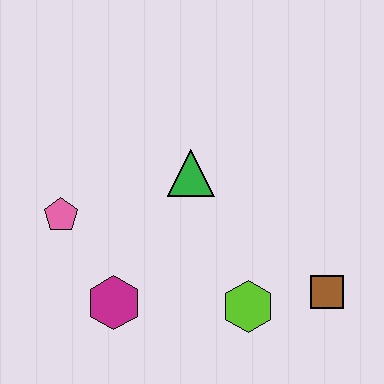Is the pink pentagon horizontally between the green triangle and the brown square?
No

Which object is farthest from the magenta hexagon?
The brown square is farthest from the magenta hexagon.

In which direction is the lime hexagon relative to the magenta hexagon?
The lime hexagon is to the right of the magenta hexagon.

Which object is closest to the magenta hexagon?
The pink pentagon is closest to the magenta hexagon.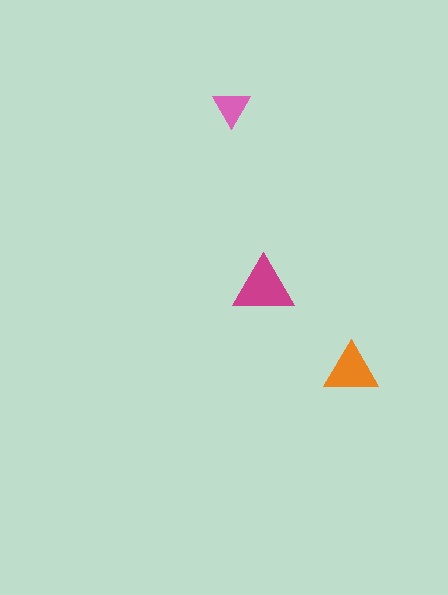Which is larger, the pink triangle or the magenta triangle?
The magenta one.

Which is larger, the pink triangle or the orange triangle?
The orange one.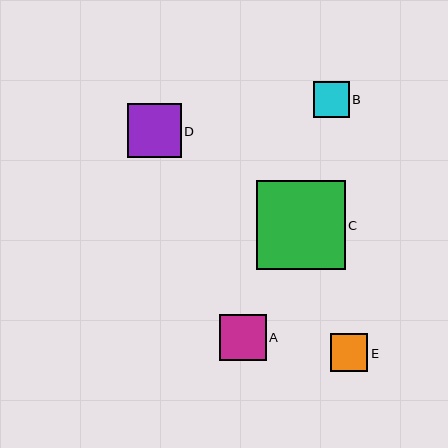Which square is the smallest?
Square B is the smallest with a size of approximately 36 pixels.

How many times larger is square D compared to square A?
Square D is approximately 1.2 times the size of square A.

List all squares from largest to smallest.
From largest to smallest: C, D, A, E, B.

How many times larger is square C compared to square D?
Square C is approximately 1.7 times the size of square D.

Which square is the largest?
Square C is the largest with a size of approximately 89 pixels.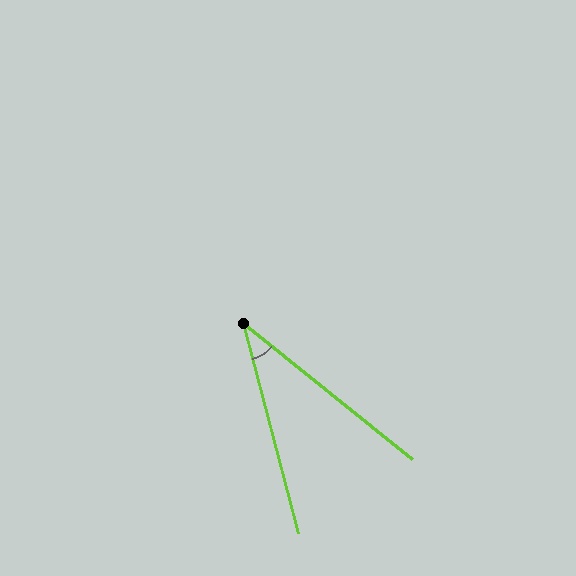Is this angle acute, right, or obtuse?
It is acute.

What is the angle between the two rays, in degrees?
Approximately 37 degrees.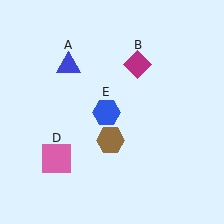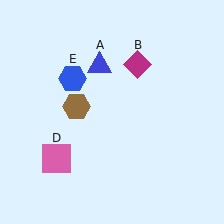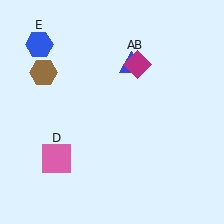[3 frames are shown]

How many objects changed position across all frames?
3 objects changed position: blue triangle (object A), brown hexagon (object C), blue hexagon (object E).